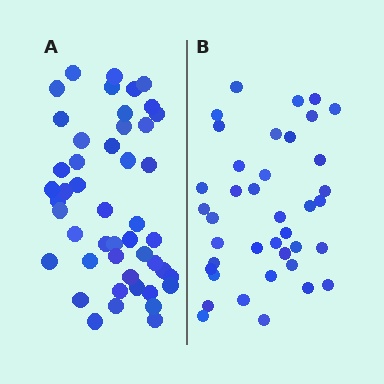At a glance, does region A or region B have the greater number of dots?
Region A (the left region) has more dots.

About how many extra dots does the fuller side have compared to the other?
Region A has roughly 8 or so more dots than region B.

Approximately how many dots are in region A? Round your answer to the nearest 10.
About 50 dots. (The exact count is 47, which rounds to 50.)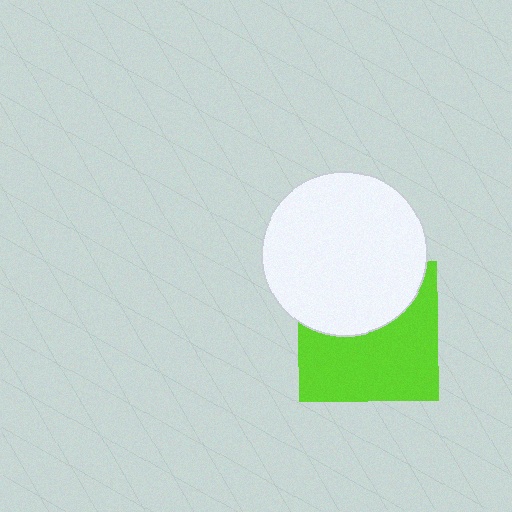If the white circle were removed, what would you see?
You would see the complete lime square.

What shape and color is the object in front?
The object in front is a white circle.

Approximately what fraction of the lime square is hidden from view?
Roughly 41% of the lime square is hidden behind the white circle.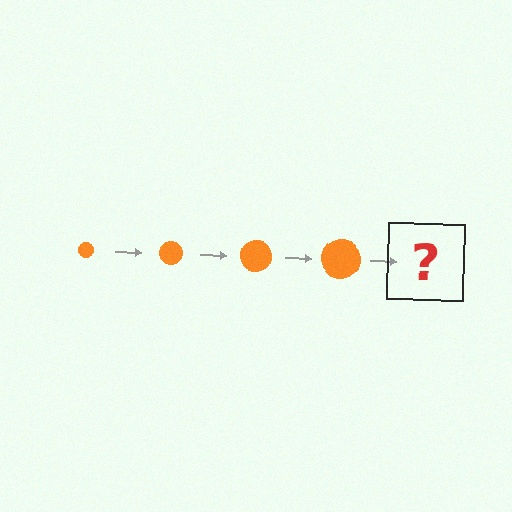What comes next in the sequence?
The next element should be an orange circle, larger than the previous one.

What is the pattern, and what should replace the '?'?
The pattern is that the circle gets progressively larger each step. The '?' should be an orange circle, larger than the previous one.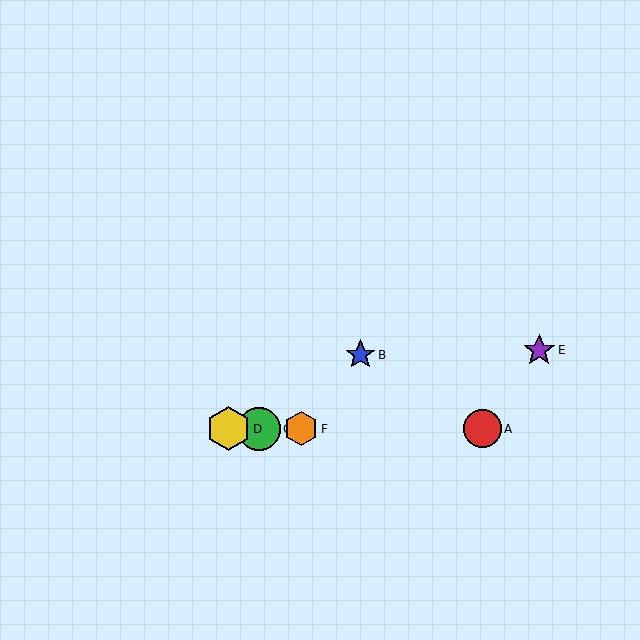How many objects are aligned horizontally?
4 objects (A, C, D, F) are aligned horizontally.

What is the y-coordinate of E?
Object E is at y≈350.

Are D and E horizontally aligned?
No, D is at y≈429 and E is at y≈350.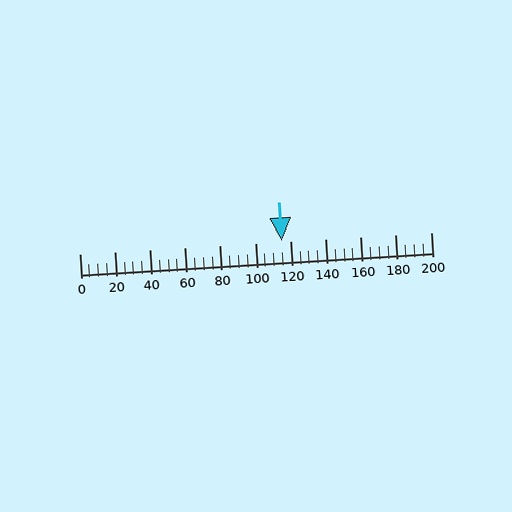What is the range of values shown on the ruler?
The ruler shows values from 0 to 200.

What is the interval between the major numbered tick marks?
The major tick marks are spaced 20 units apart.